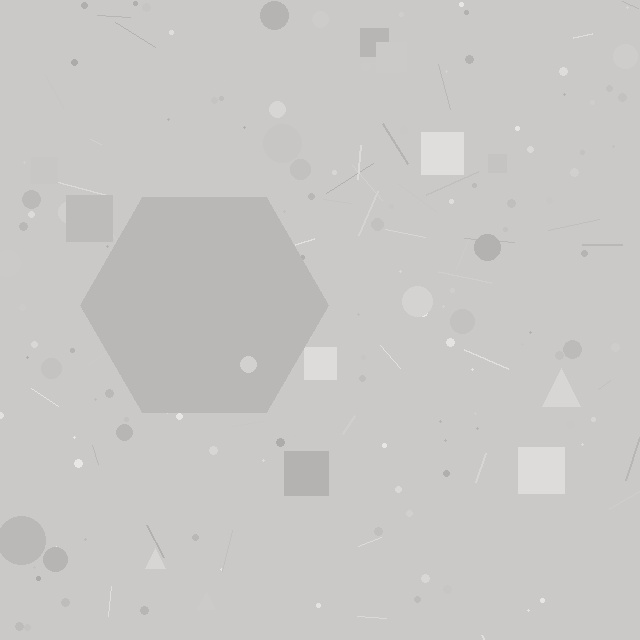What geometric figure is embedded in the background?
A hexagon is embedded in the background.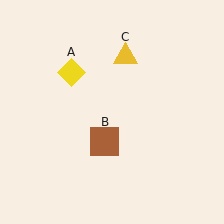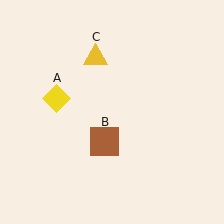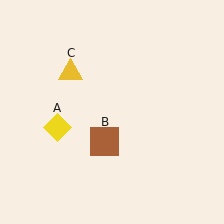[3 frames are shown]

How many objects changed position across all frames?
2 objects changed position: yellow diamond (object A), yellow triangle (object C).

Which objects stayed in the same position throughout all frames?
Brown square (object B) remained stationary.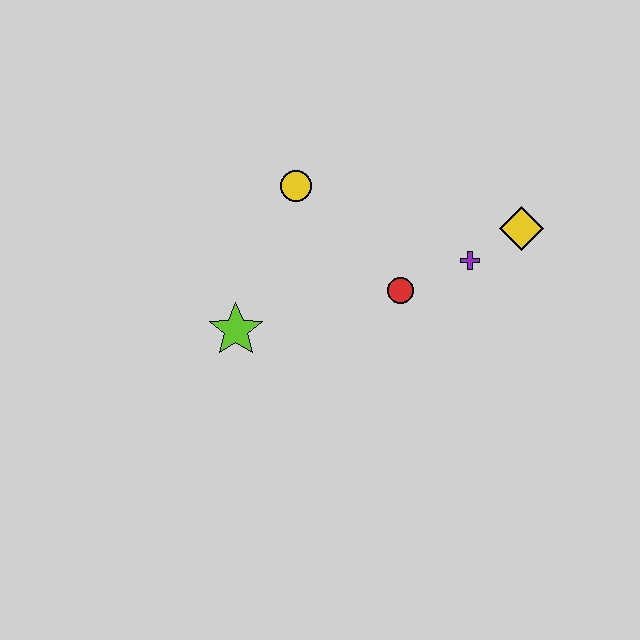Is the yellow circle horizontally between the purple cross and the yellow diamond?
No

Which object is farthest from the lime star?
The yellow diamond is farthest from the lime star.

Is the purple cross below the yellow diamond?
Yes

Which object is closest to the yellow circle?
The red circle is closest to the yellow circle.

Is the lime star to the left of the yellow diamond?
Yes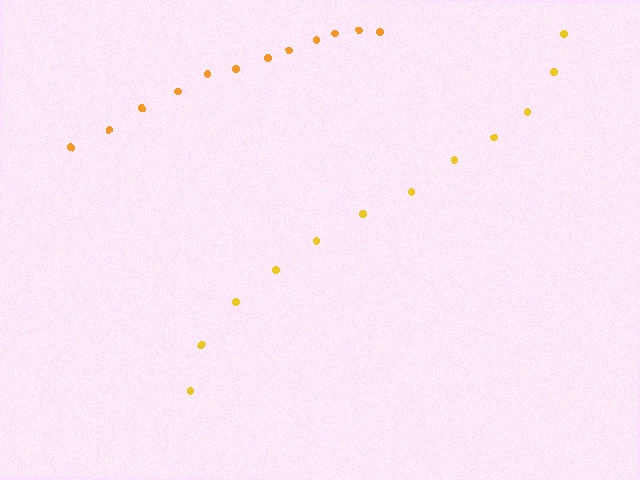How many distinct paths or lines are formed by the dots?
There are 2 distinct paths.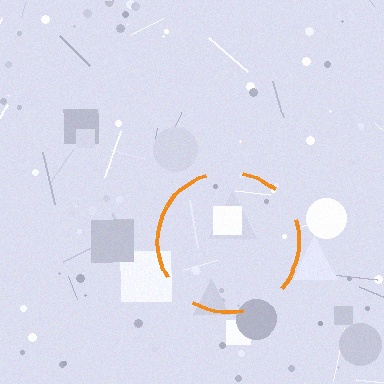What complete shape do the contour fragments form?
The contour fragments form a circle.